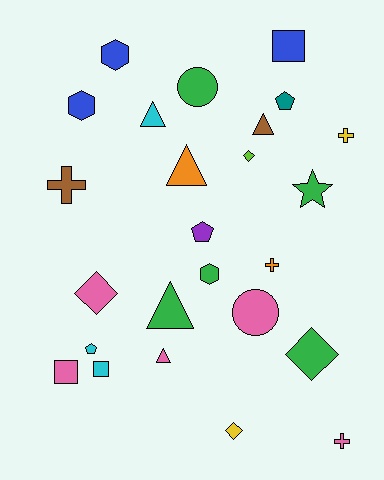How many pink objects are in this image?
There are 5 pink objects.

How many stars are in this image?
There is 1 star.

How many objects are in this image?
There are 25 objects.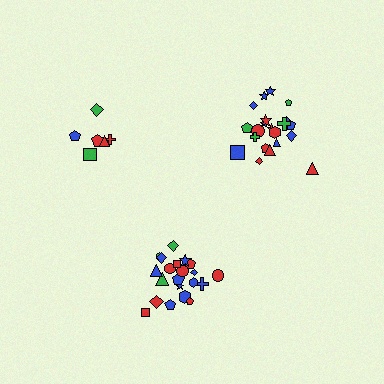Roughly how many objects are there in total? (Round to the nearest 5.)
Roughly 50 objects in total.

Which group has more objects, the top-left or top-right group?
The top-right group.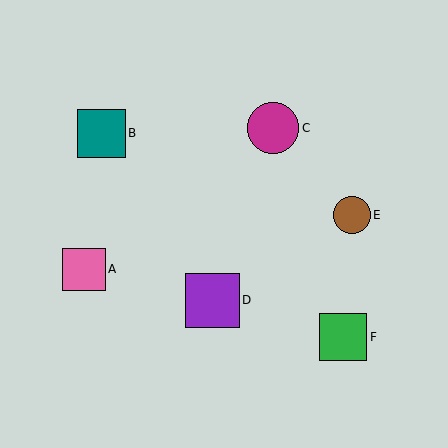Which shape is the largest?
The purple square (labeled D) is the largest.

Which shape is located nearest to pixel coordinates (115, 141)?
The teal square (labeled B) at (101, 133) is nearest to that location.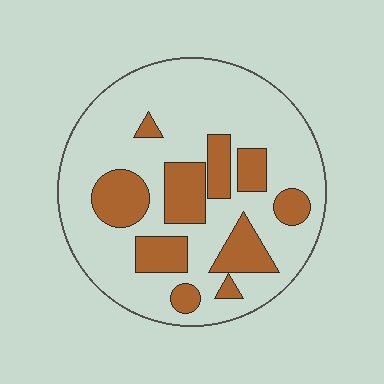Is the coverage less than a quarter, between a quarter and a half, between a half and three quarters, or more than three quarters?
Between a quarter and a half.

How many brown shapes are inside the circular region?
10.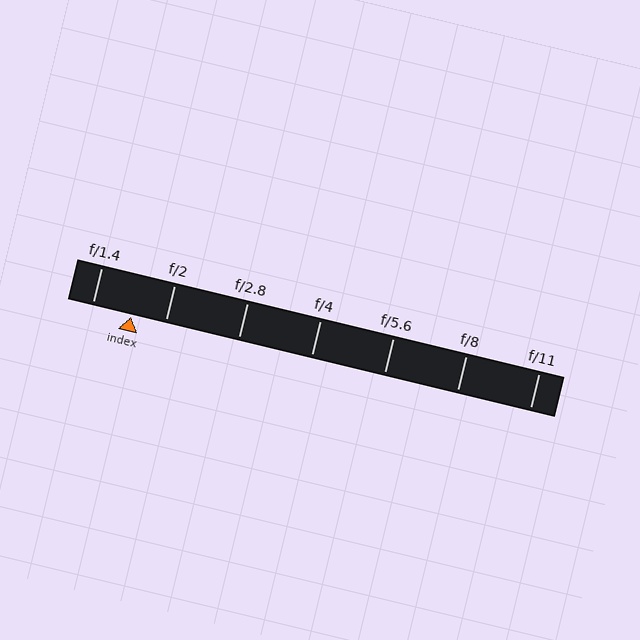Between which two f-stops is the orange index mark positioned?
The index mark is between f/1.4 and f/2.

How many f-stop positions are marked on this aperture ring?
There are 7 f-stop positions marked.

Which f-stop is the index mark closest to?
The index mark is closest to f/2.